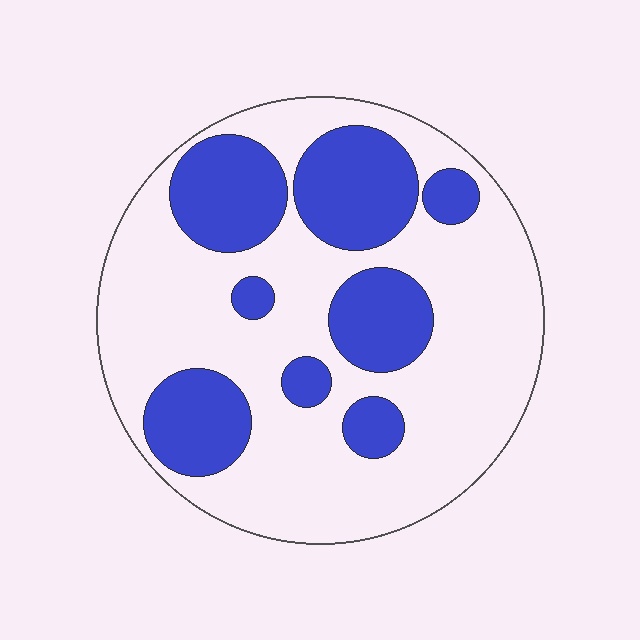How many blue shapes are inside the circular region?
8.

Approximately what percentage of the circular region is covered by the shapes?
Approximately 30%.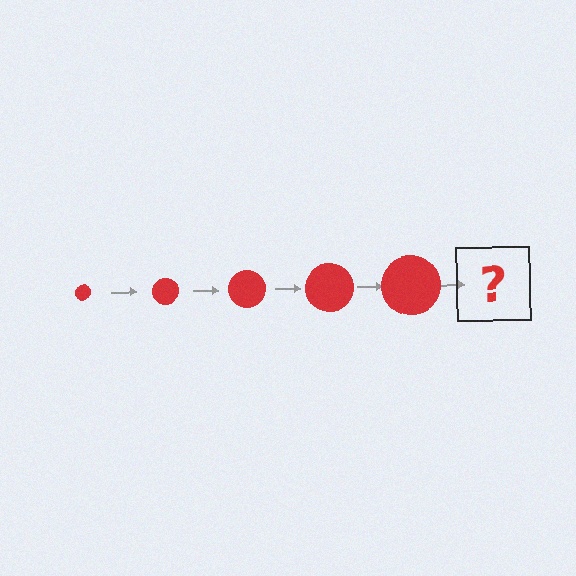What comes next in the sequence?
The next element should be a red circle, larger than the previous one.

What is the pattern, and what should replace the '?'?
The pattern is that the circle gets progressively larger each step. The '?' should be a red circle, larger than the previous one.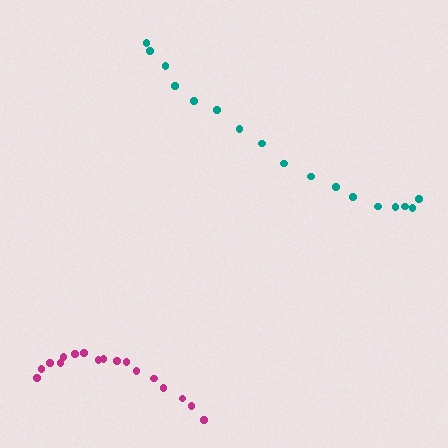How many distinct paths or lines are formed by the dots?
There are 2 distinct paths.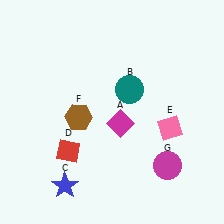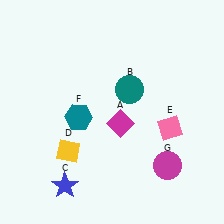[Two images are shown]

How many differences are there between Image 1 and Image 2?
There are 2 differences between the two images.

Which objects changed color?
D changed from red to yellow. F changed from brown to teal.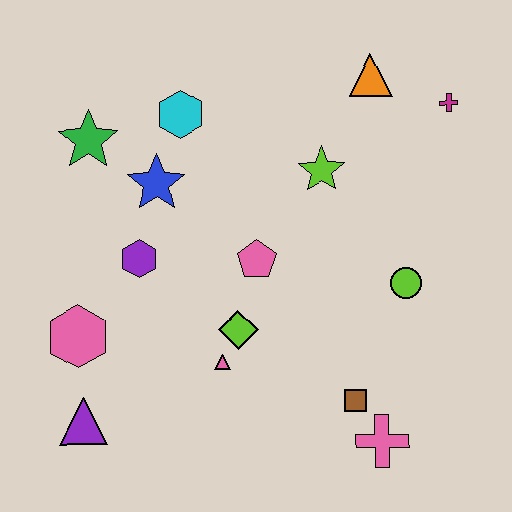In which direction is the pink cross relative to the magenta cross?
The pink cross is below the magenta cross.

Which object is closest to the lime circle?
The brown square is closest to the lime circle.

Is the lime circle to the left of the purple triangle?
No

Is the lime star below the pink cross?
No